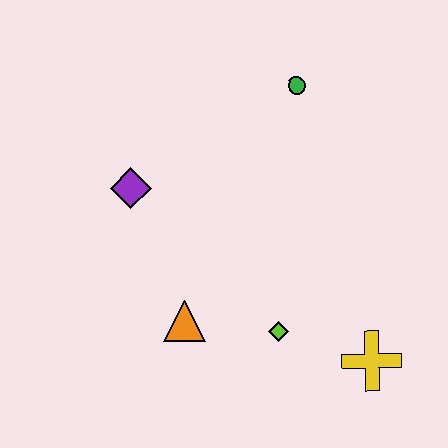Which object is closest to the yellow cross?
The lime diamond is closest to the yellow cross.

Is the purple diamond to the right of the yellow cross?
No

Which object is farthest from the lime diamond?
The green circle is farthest from the lime diamond.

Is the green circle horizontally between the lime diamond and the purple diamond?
No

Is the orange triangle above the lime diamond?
Yes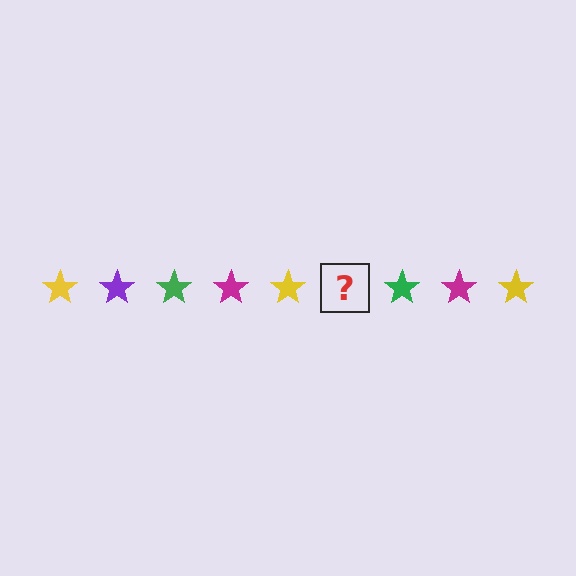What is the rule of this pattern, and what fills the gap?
The rule is that the pattern cycles through yellow, purple, green, magenta stars. The gap should be filled with a purple star.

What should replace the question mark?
The question mark should be replaced with a purple star.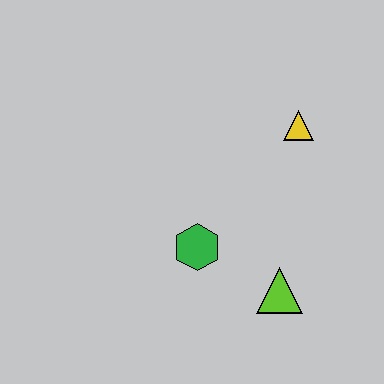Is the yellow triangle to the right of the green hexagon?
Yes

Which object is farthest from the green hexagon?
The yellow triangle is farthest from the green hexagon.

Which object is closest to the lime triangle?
The green hexagon is closest to the lime triangle.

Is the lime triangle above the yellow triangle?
No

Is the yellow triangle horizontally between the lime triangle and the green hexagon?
No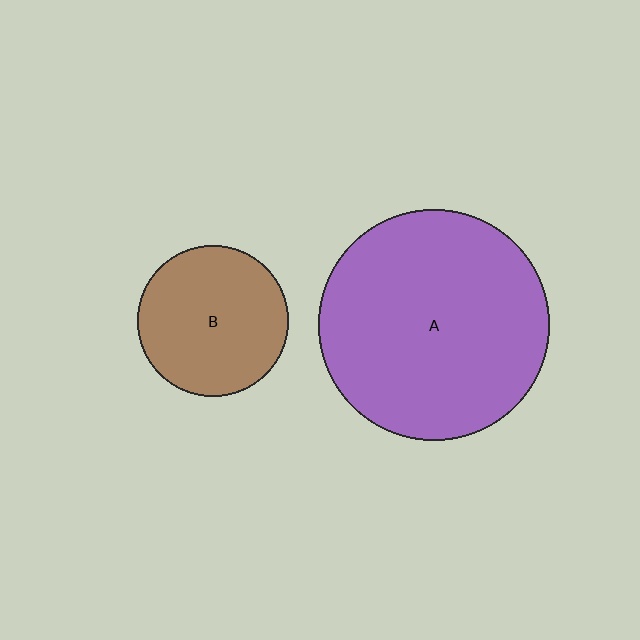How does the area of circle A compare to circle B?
Approximately 2.3 times.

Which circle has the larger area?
Circle A (purple).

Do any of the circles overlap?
No, none of the circles overlap.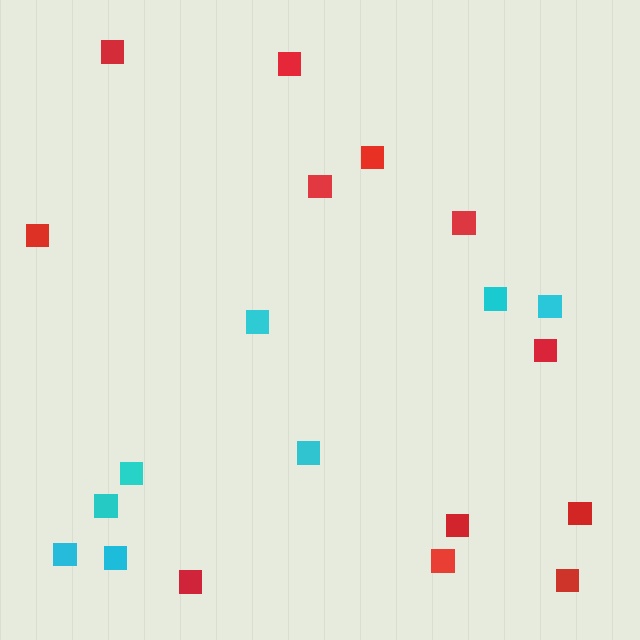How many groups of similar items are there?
There are 2 groups: one group of cyan squares (8) and one group of red squares (12).